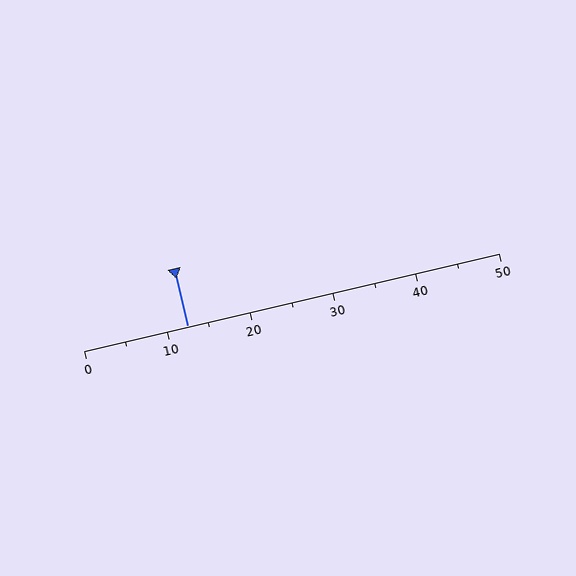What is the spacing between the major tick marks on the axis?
The major ticks are spaced 10 apart.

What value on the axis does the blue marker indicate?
The marker indicates approximately 12.5.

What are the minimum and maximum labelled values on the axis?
The axis runs from 0 to 50.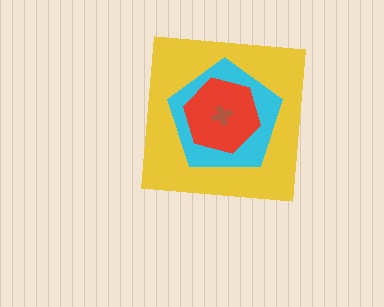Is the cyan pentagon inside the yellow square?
Yes.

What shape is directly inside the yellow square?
The cyan pentagon.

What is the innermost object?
The brown cross.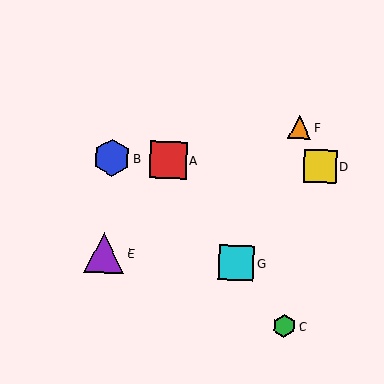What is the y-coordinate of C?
Object C is at y≈326.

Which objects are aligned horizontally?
Objects A, B, D are aligned horizontally.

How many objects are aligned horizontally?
3 objects (A, B, D) are aligned horizontally.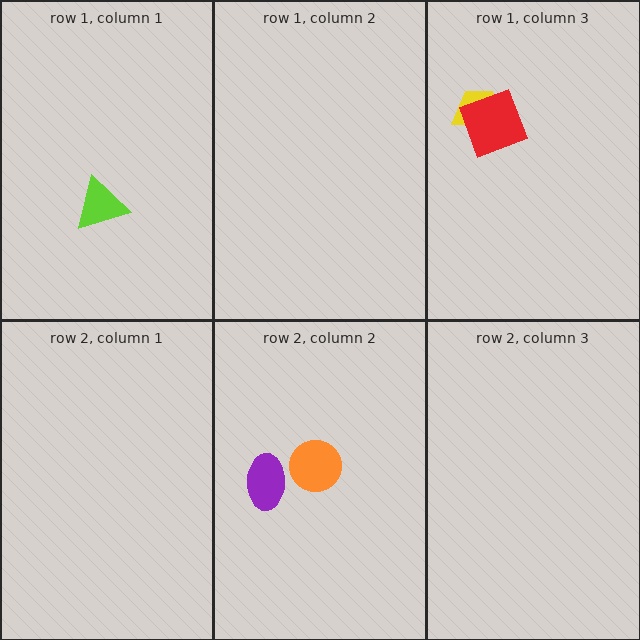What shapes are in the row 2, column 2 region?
The purple ellipse, the orange circle.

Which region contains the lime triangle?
The row 1, column 1 region.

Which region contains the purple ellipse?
The row 2, column 2 region.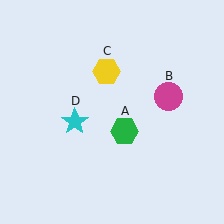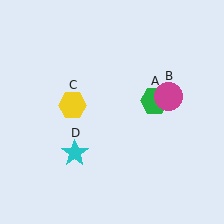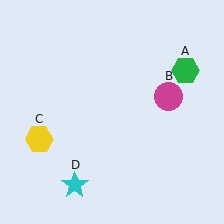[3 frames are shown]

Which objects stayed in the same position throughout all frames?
Magenta circle (object B) remained stationary.